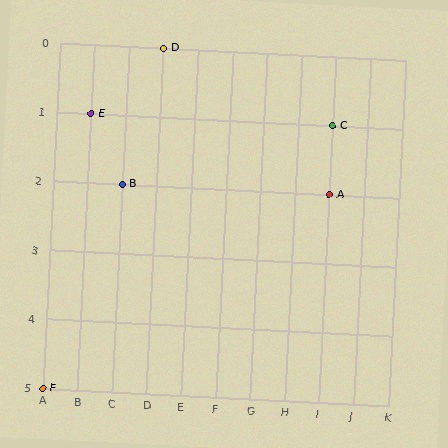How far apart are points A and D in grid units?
Points A and D are 5 columns and 2 rows apart (about 5.4 grid units diagonally).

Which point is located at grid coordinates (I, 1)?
Point C is at (I, 1).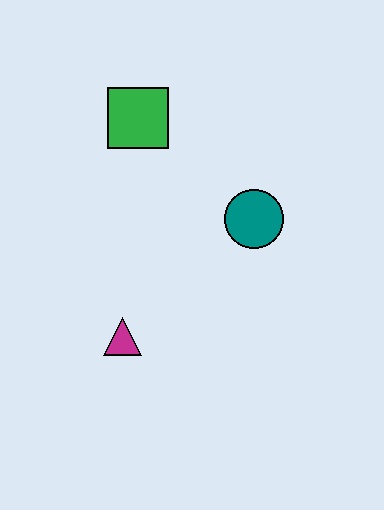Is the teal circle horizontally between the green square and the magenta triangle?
No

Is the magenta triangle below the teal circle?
Yes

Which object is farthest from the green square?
The magenta triangle is farthest from the green square.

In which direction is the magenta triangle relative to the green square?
The magenta triangle is below the green square.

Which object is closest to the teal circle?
The green square is closest to the teal circle.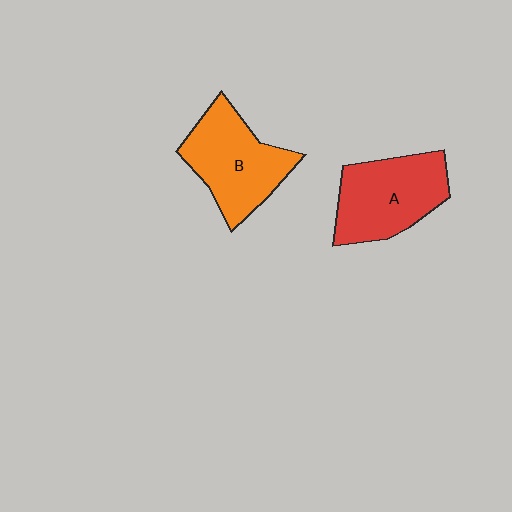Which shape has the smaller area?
Shape A (red).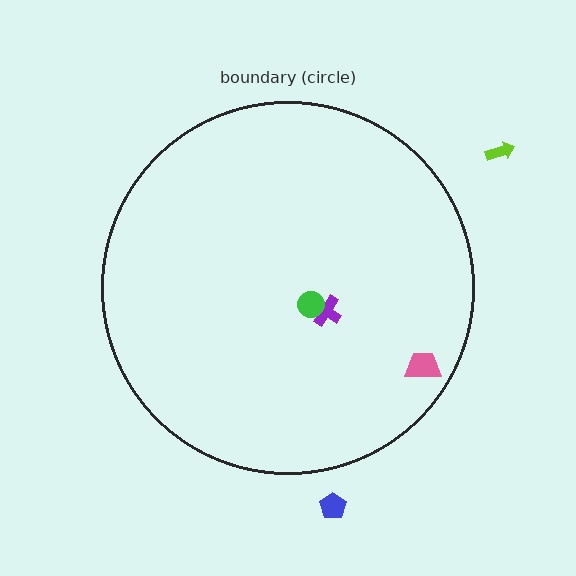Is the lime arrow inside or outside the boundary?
Outside.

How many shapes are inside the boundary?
3 inside, 2 outside.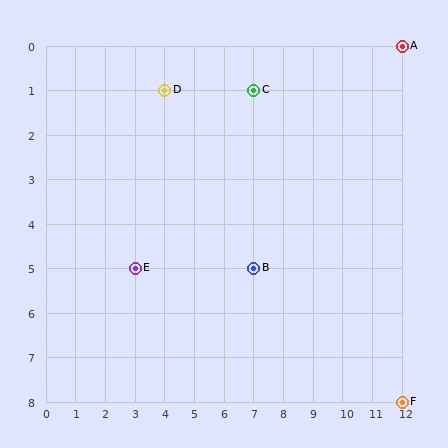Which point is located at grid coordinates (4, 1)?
Point D is at (4, 1).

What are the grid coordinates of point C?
Point C is at grid coordinates (7, 1).